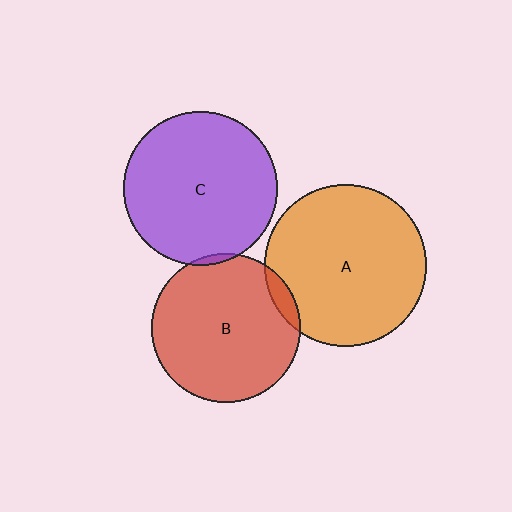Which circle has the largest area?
Circle A (orange).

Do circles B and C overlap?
Yes.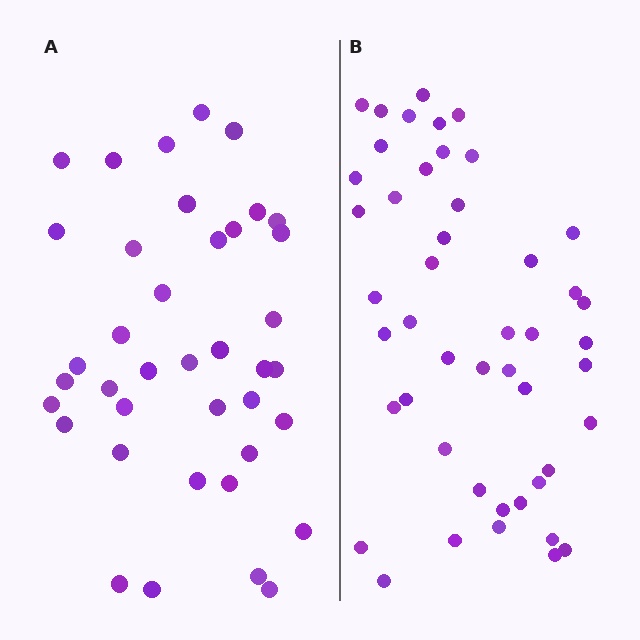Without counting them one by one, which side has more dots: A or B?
Region B (the right region) has more dots.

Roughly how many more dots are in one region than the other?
Region B has roughly 8 or so more dots than region A.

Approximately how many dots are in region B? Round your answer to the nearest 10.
About 50 dots. (The exact count is 47, which rounds to 50.)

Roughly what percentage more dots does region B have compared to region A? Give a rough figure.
About 20% more.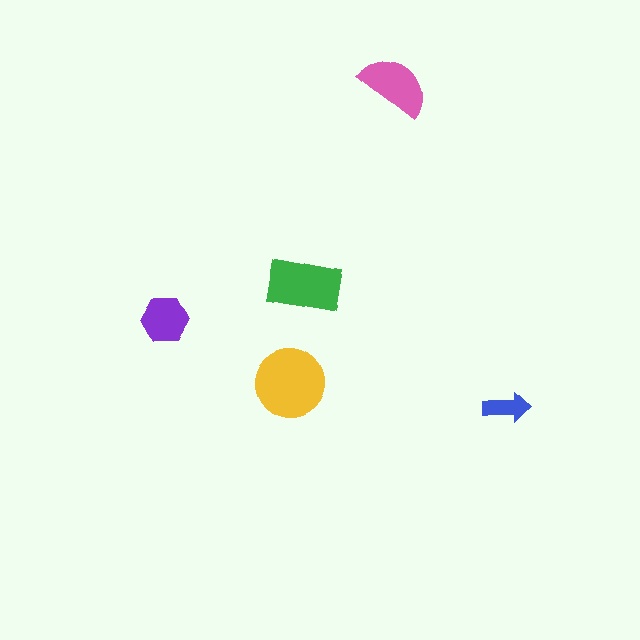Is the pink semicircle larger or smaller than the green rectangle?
Smaller.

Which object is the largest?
The yellow circle.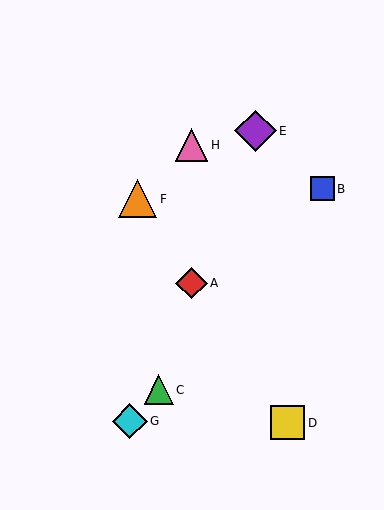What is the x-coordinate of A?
Object A is at x≈191.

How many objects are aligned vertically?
2 objects (A, H) are aligned vertically.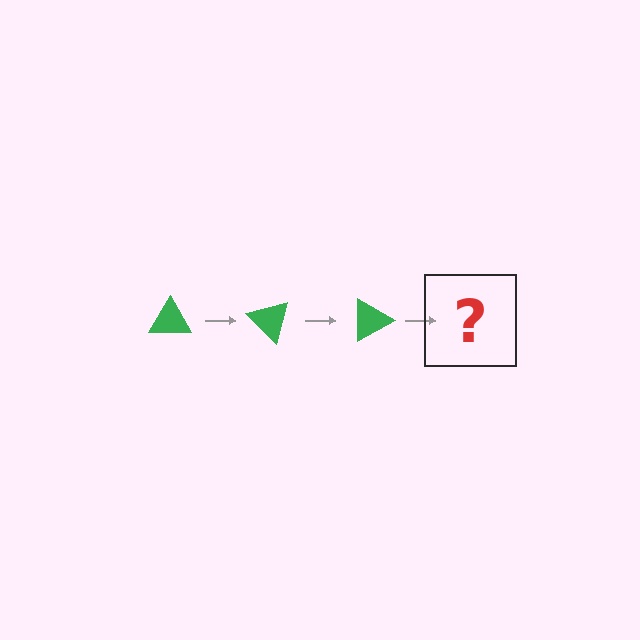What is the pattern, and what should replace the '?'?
The pattern is that the triangle rotates 45 degrees each step. The '?' should be a green triangle rotated 135 degrees.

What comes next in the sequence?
The next element should be a green triangle rotated 135 degrees.